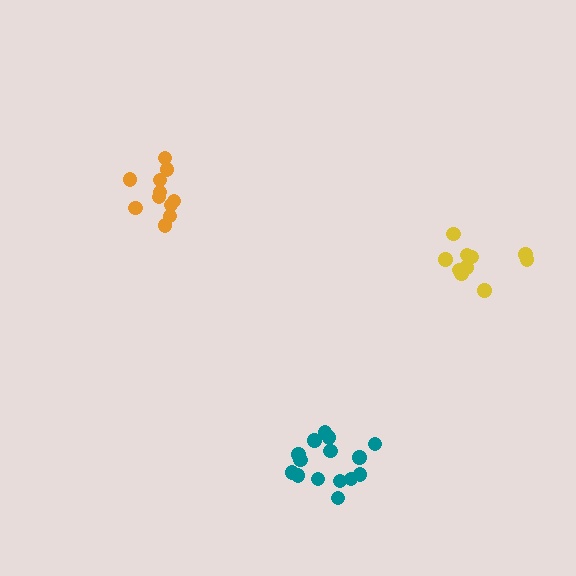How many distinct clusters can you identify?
There are 3 distinct clusters.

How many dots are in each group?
Group 1: 11 dots, Group 2: 15 dots, Group 3: 11 dots (37 total).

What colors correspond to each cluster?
The clusters are colored: yellow, teal, orange.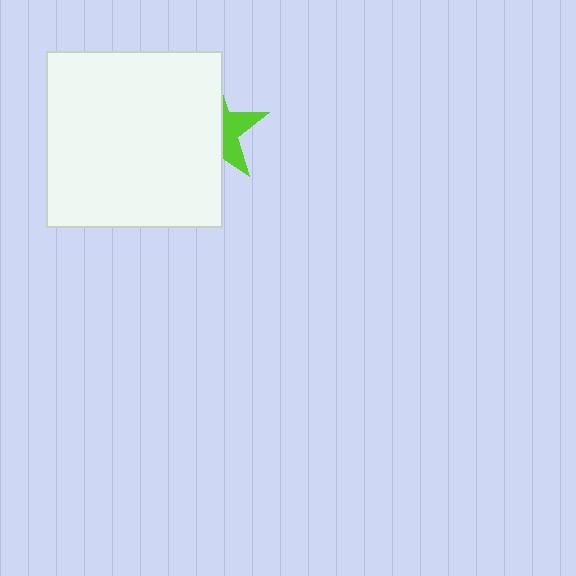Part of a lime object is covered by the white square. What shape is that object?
It is a star.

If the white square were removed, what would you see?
You would see the complete lime star.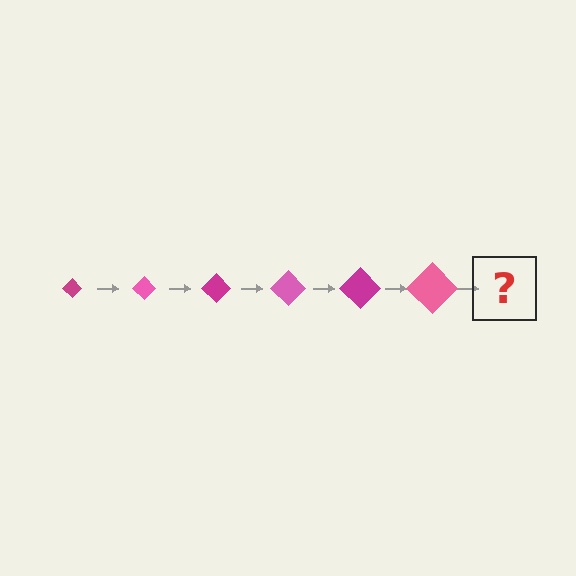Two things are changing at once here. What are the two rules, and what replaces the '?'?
The two rules are that the diamond grows larger each step and the color cycles through magenta and pink. The '?' should be a magenta diamond, larger than the previous one.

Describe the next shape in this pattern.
It should be a magenta diamond, larger than the previous one.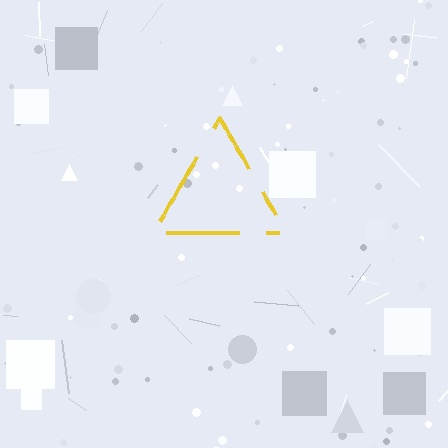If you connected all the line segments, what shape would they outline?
They would outline a triangle.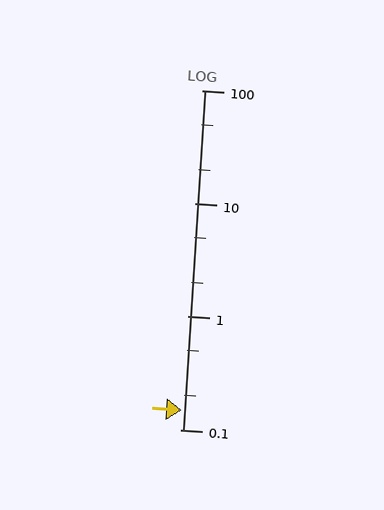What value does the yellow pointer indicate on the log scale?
The pointer indicates approximately 0.15.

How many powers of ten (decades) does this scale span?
The scale spans 3 decades, from 0.1 to 100.